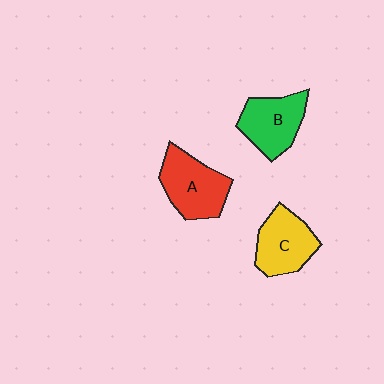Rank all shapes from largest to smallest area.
From largest to smallest: A (red), B (green), C (yellow).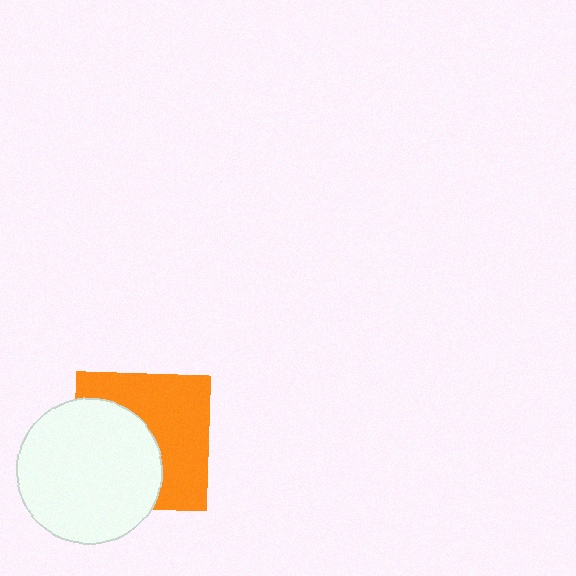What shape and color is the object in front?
The object in front is a white circle.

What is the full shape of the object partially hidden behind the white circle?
The partially hidden object is an orange square.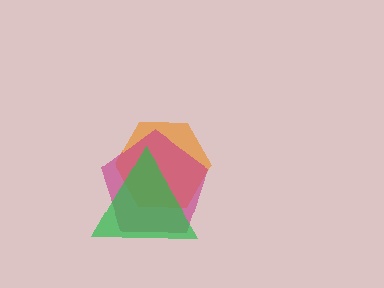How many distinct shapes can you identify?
There are 3 distinct shapes: an orange hexagon, a magenta pentagon, a green triangle.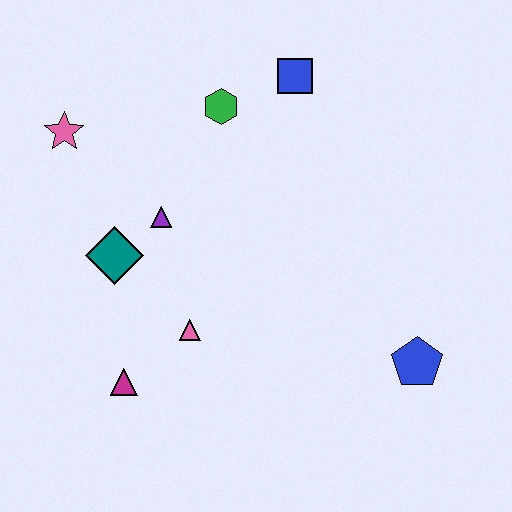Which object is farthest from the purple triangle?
The blue pentagon is farthest from the purple triangle.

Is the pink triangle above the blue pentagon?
Yes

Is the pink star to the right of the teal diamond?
No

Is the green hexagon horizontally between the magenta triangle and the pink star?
No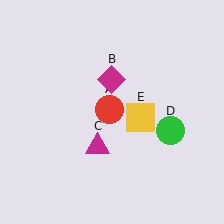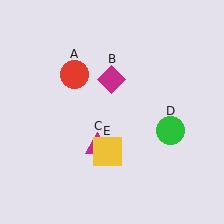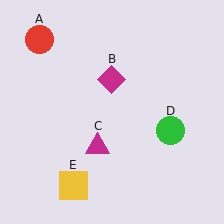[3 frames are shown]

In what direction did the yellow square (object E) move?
The yellow square (object E) moved down and to the left.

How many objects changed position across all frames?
2 objects changed position: red circle (object A), yellow square (object E).